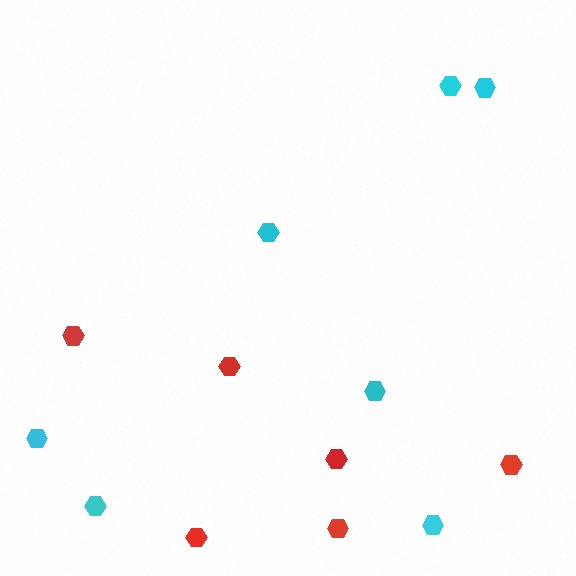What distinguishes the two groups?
There are 2 groups: one group of cyan hexagons (7) and one group of red hexagons (6).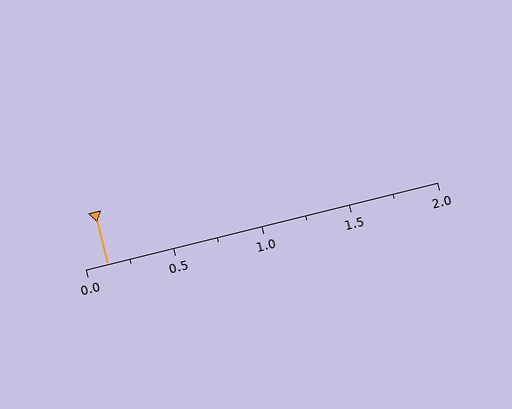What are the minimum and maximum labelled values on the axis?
The axis runs from 0.0 to 2.0.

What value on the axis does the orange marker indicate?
The marker indicates approximately 0.12.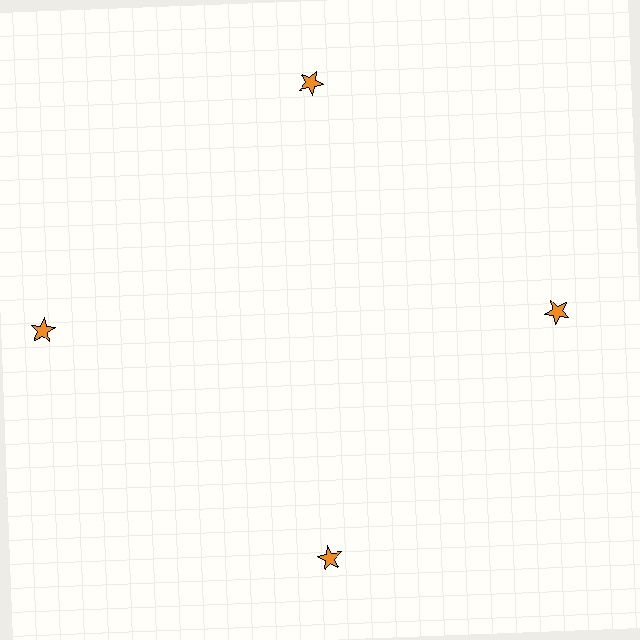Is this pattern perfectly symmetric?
No. The 4 orange stars are arranged in a ring, but one element near the 9 o'clock position is pushed outward from the center, breaking the 4-fold rotational symmetry.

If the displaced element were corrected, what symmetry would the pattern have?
It would have 4-fold rotational symmetry — the pattern would map onto itself every 90 degrees.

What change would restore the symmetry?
The symmetry would be restored by moving it inward, back onto the ring so that all 4 stars sit at equal angles and equal distance from the center.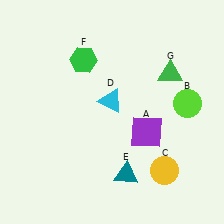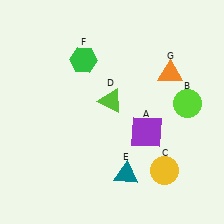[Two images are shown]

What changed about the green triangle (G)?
In Image 1, G is green. In Image 2, it changed to orange.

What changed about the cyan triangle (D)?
In Image 1, D is cyan. In Image 2, it changed to lime.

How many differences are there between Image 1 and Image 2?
There are 2 differences between the two images.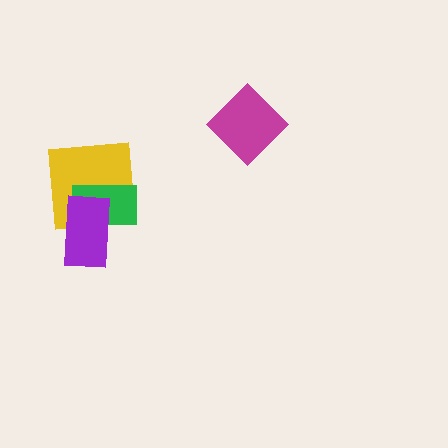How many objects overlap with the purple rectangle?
2 objects overlap with the purple rectangle.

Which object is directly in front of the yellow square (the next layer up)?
The green rectangle is directly in front of the yellow square.